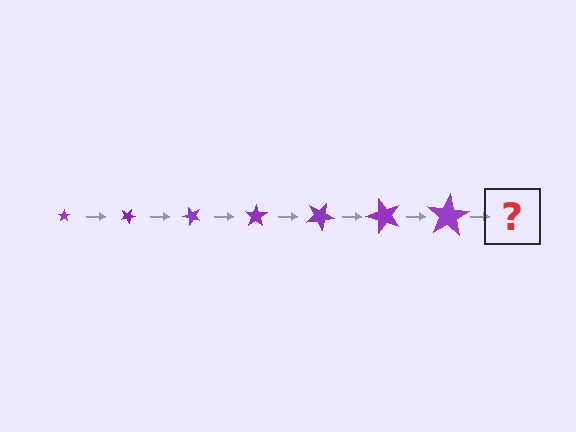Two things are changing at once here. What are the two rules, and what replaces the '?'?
The two rules are that the star grows larger each step and it rotates 25 degrees each step. The '?' should be a star, larger than the previous one and rotated 175 degrees from the start.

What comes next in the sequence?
The next element should be a star, larger than the previous one and rotated 175 degrees from the start.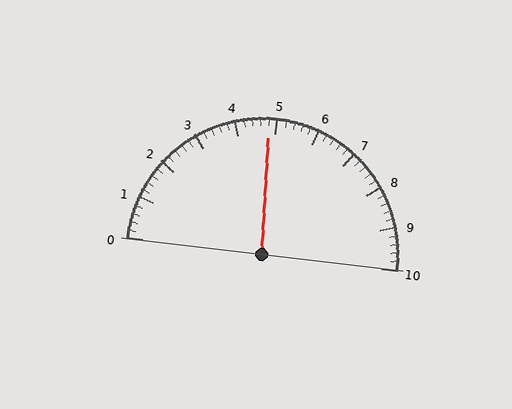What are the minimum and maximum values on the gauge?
The gauge ranges from 0 to 10.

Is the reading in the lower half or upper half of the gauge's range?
The reading is in the lower half of the range (0 to 10).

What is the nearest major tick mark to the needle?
The nearest major tick mark is 5.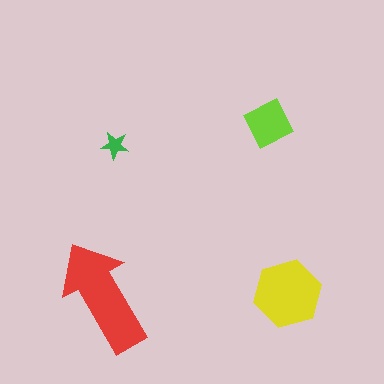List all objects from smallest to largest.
The green star, the lime square, the yellow hexagon, the red arrow.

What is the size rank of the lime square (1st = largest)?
3rd.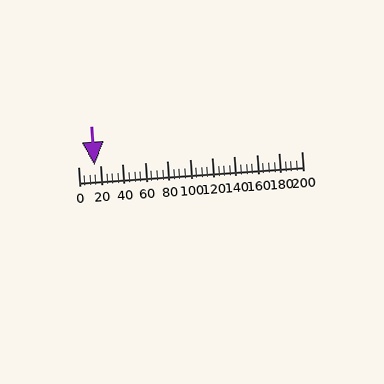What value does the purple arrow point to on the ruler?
The purple arrow points to approximately 15.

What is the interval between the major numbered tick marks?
The major tick marks are spaced 20 units apart.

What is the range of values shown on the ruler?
The ruler shows values from 0 to 200.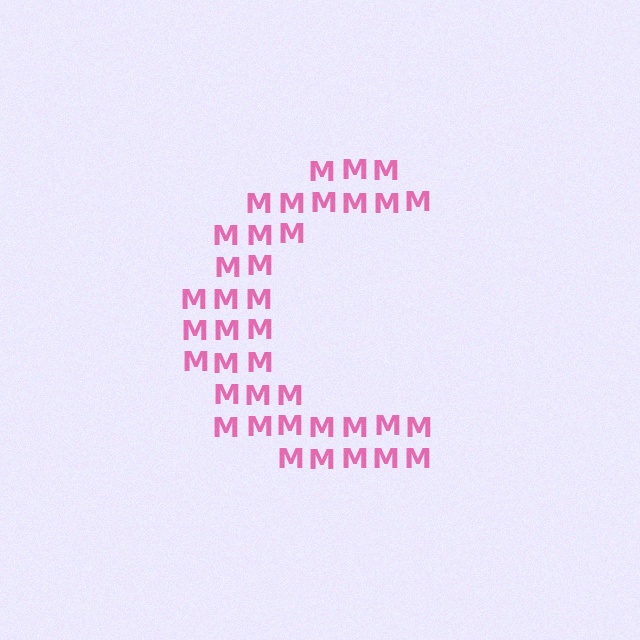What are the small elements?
The small elements are letter M's.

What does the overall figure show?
The overall figure shows the letter C.